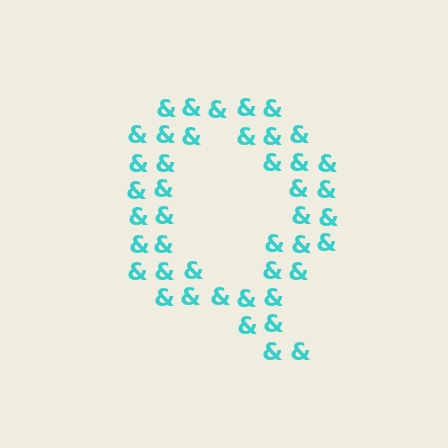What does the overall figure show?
The overall figure shows the letter Q.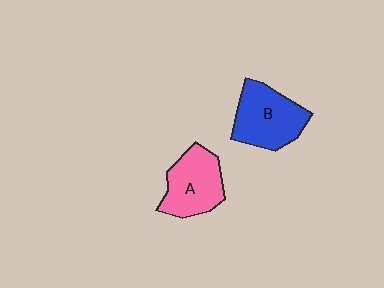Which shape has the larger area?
Shape B (blue).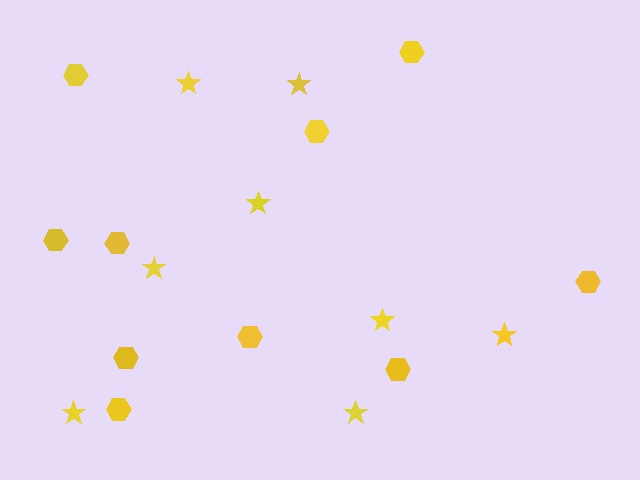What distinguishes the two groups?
There are 2 groups: one group of stars (8) and one group of hexagons (10).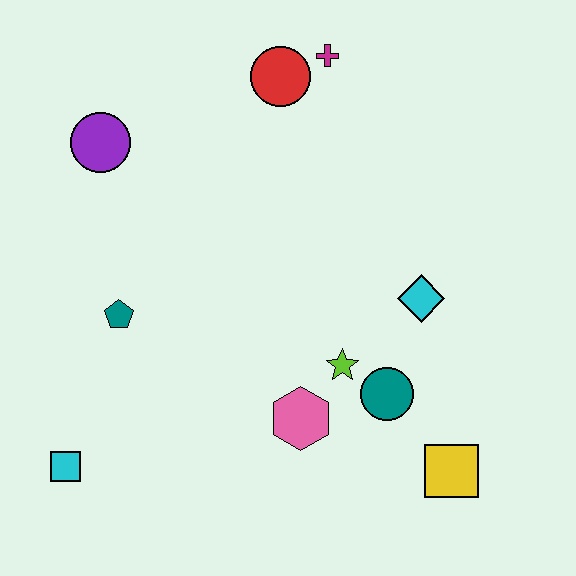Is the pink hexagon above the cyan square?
Yes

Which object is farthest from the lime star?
The purple circle is farthest from the lime star.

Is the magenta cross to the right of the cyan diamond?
No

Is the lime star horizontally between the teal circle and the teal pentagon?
Yes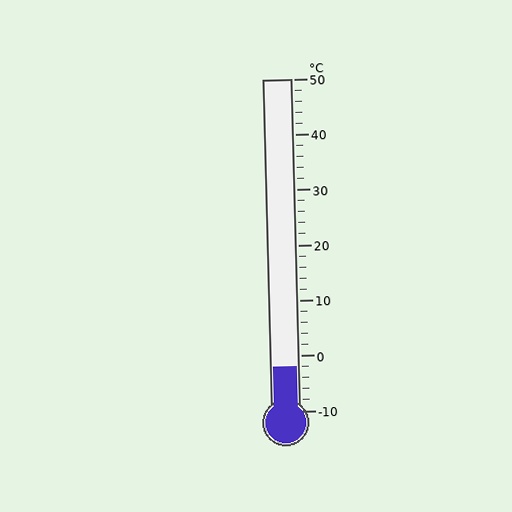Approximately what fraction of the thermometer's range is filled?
The thermometer is filled to approximately 15% of its range.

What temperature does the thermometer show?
The thermometer shows approximately -2°C.